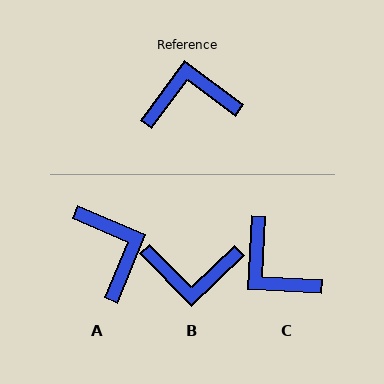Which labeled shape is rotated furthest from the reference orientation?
B, about 171 degrees away.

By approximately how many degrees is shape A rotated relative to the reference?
Approximately 76 degrees clockwise.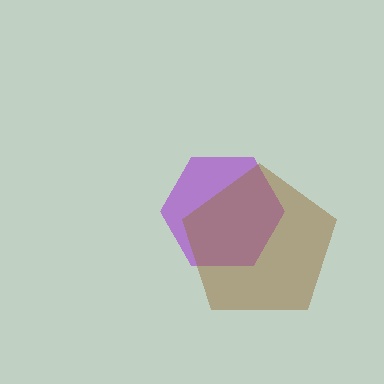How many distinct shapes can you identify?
There are 2 distinct shapes: a purple hexagon, a brown pentagon.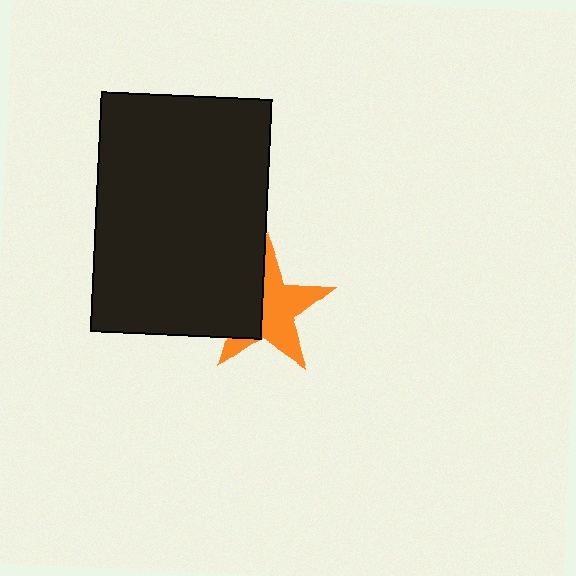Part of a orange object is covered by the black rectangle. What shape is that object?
It is a star.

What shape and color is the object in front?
The object in front is a black rectangle.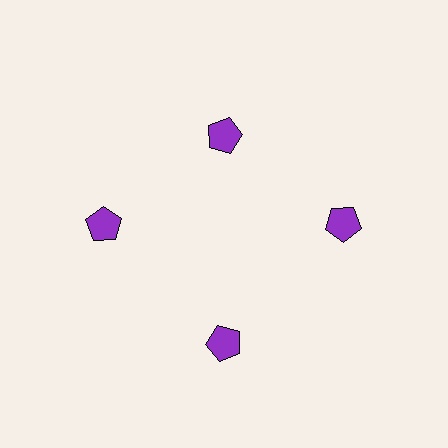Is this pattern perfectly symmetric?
No. The 4 purple pentagons are arranged in a ring, but one element near the 12 o'clock position is pulled inward toward the center, breaking the 4-fold rotational symmetry.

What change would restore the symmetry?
The symmetry would be restored by moving it outward, back onto the ring so that all 4 pentagons sit at equal angles and equal distance from the center.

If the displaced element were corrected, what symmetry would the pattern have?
It would have 4-fold rotational symmetry — the pattern would map onto itself every 90 degrees.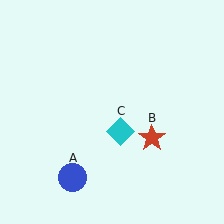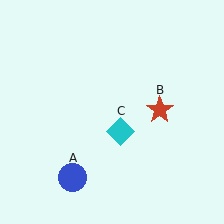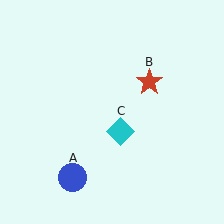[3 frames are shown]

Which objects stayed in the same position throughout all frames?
Blue circle (object A) and cyan diamond (object C) remained stationary.